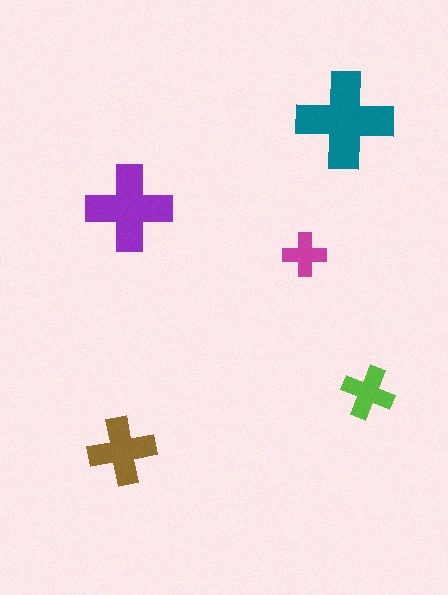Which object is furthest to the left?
The brown cross is leftmost.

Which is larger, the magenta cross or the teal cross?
The teal one.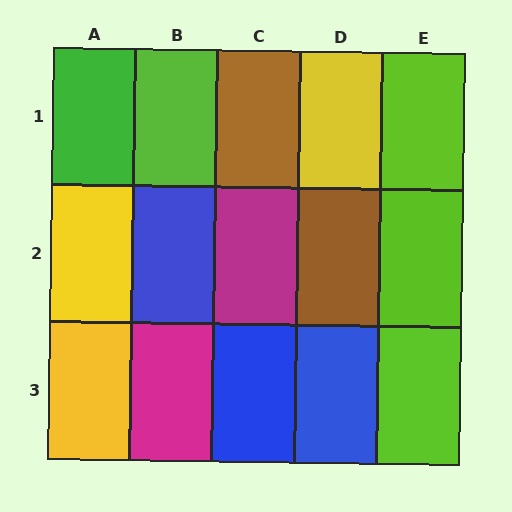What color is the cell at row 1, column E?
Lime.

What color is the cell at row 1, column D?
Yellow.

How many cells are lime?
4 cells are lime.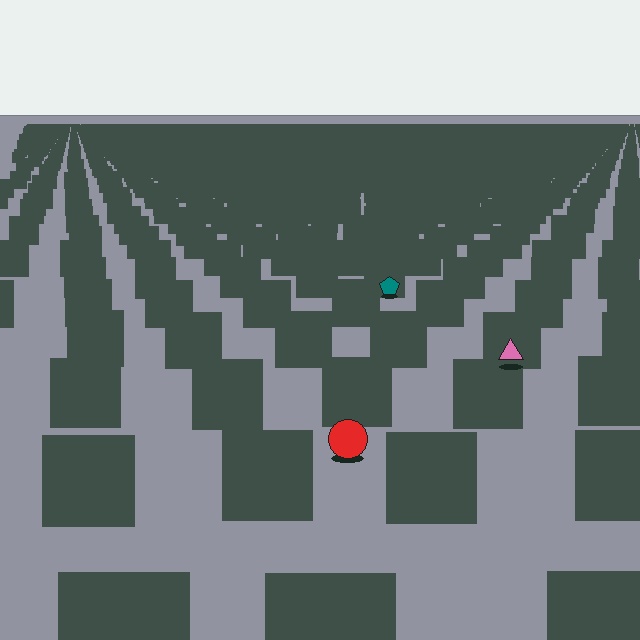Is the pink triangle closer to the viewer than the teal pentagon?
Yes. The pink triangle is closer — you can tell from the texture gradient: the ground texture is coarser near it.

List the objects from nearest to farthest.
From nearest to farthest: the red circle, the pink triangle, the teal pentagon.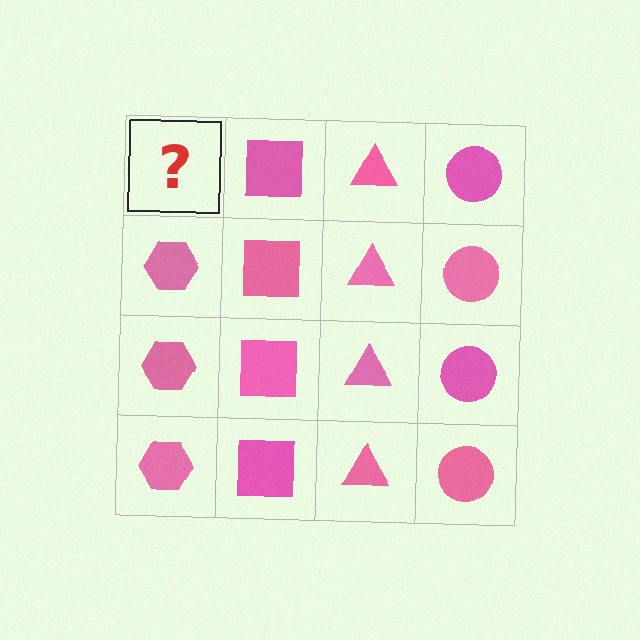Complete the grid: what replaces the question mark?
The question mark should be replaced with a pink hexagon.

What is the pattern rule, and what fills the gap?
The rule is that each column has a consistent shape. The gap should be filled with a pink hexagon.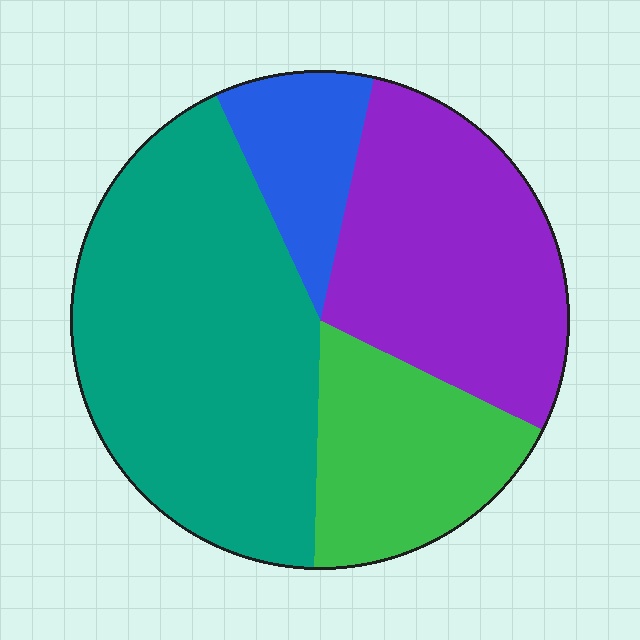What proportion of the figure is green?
Green takes up about one sixth (1/6) of the figure.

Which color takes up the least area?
Blue, at roughly 10%.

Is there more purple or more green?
Purple.